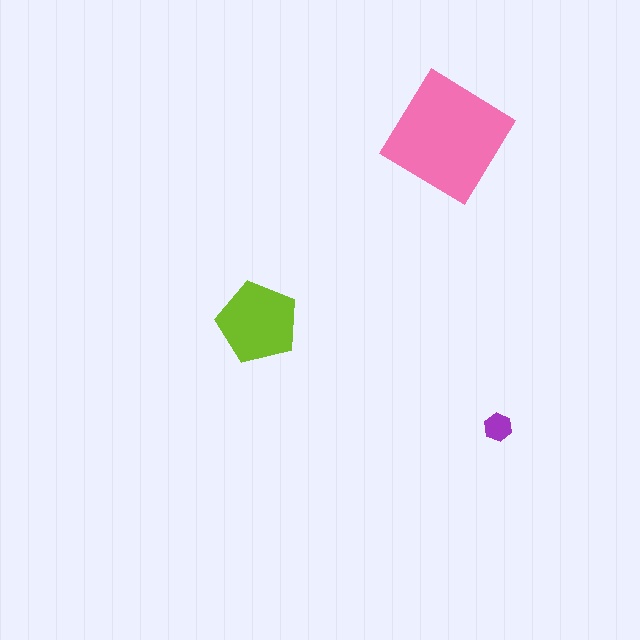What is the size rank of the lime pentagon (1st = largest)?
2nd.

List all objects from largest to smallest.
The pink diamond, the lime pentagon, the purple hexagon.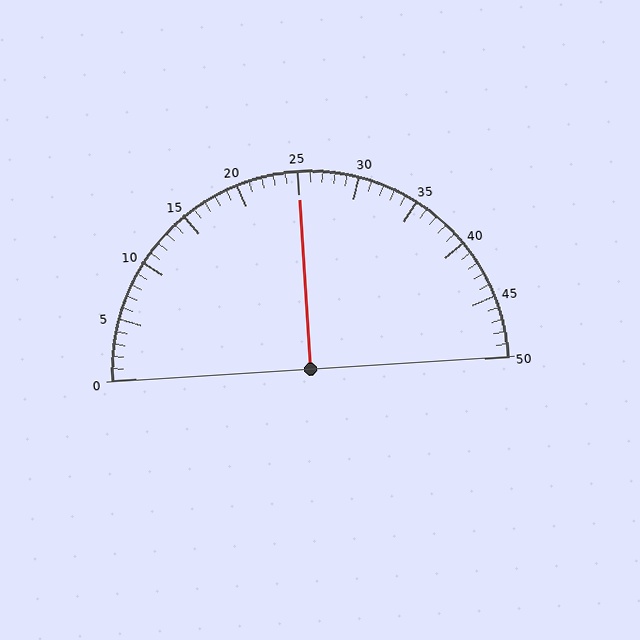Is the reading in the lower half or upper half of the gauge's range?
The reading is in the upper half of the range (0 to 50).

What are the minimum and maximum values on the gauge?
The gauge ranges from 0 to 50.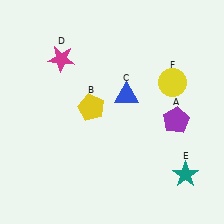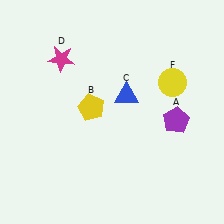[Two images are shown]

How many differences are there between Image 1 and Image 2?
There is 1 difference between the two images.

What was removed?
The teal star (E) was removed in Image 2.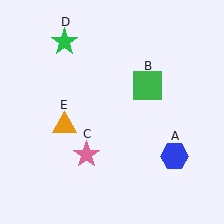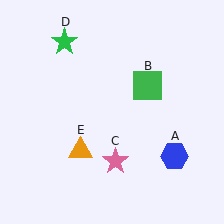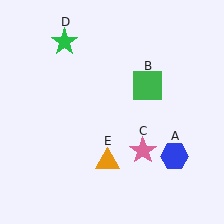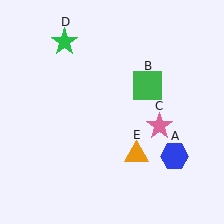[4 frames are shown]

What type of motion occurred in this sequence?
The pink star (object C), orange triangle (object E) rotated counterclockwise around the center of the scene.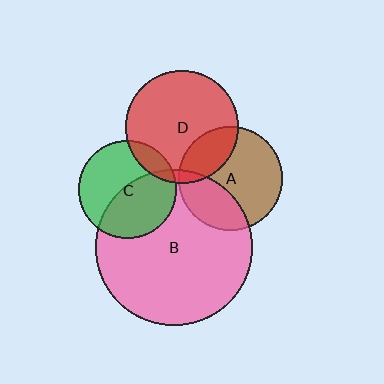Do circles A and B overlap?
Yes.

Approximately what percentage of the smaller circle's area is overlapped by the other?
Approximately 30%.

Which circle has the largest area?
Circle B (pink).